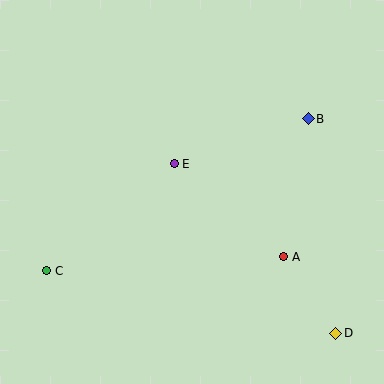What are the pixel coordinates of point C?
Point C is at (47, 271).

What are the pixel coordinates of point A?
Point A is at (284, 257).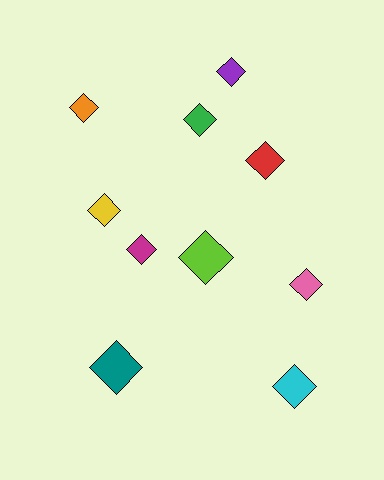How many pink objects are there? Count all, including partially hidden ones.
There is 1 pink object.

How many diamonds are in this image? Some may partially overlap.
There are 10 diamonds.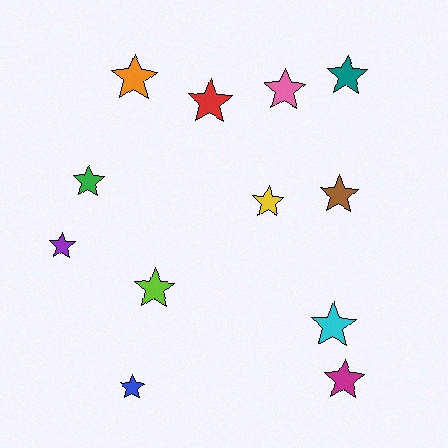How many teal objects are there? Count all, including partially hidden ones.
There is 1 teal object.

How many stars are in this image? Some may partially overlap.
There are 12 stars.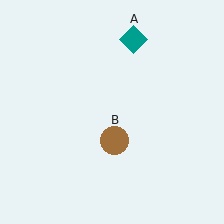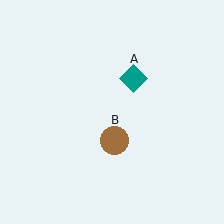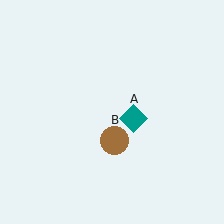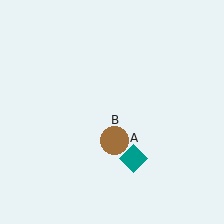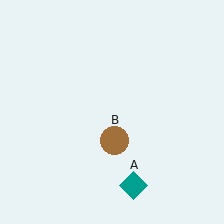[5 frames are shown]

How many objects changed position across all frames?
1 object changed position: teal diamond (object A).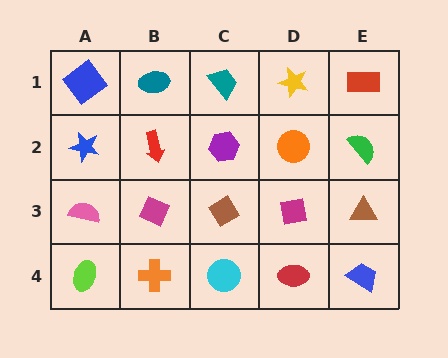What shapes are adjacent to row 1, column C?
A purple hexagon (row 2, column C), a teal ellipse (row 1, column B), a yellow star (row 1, column D).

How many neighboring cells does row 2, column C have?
4.